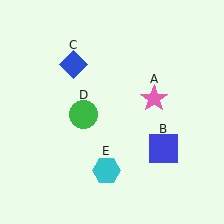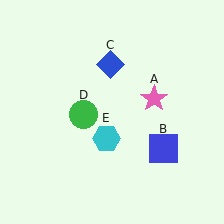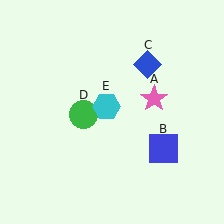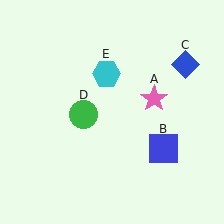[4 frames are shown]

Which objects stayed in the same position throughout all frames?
Pink star (object A) and blue square (object B) and green circle (object D) remained stationary.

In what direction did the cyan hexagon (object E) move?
The cyan hexagon (object E) moved up.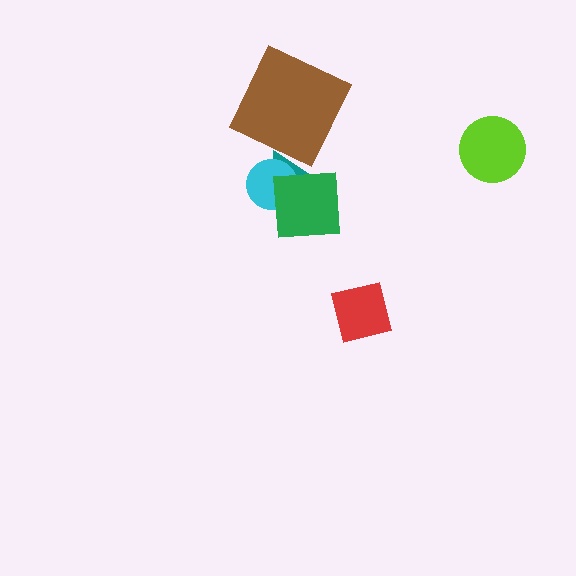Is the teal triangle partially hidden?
Yes, it is partially covered by another shape.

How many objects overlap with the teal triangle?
2 objects overlap with the teal triangle.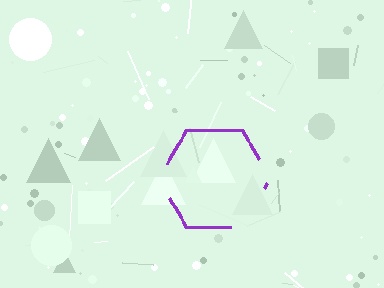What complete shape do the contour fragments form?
The contour fragments form a hexagon.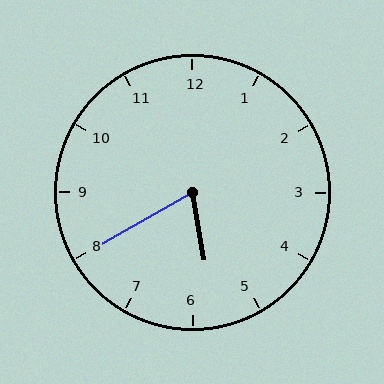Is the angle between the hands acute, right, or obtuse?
It is acute.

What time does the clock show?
5:40.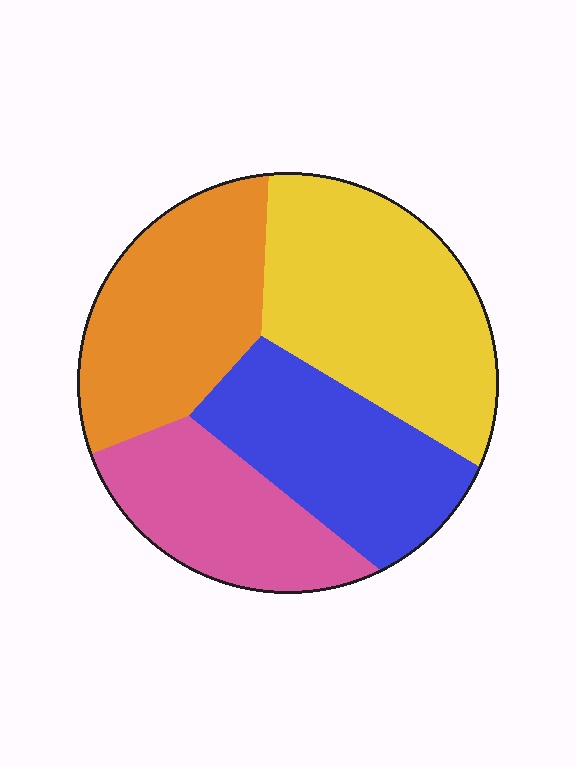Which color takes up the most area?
Yellow, at roughly 30%.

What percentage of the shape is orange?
Orange covers about 25% of the shape.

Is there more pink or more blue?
Blue.